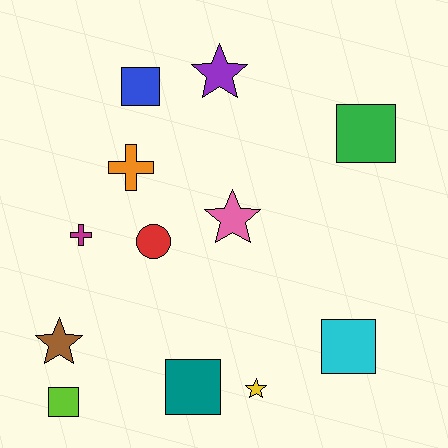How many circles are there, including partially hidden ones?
There is 1 circle.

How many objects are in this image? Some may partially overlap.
There are 12 objects.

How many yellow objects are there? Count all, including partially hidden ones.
There is 1 yellow object.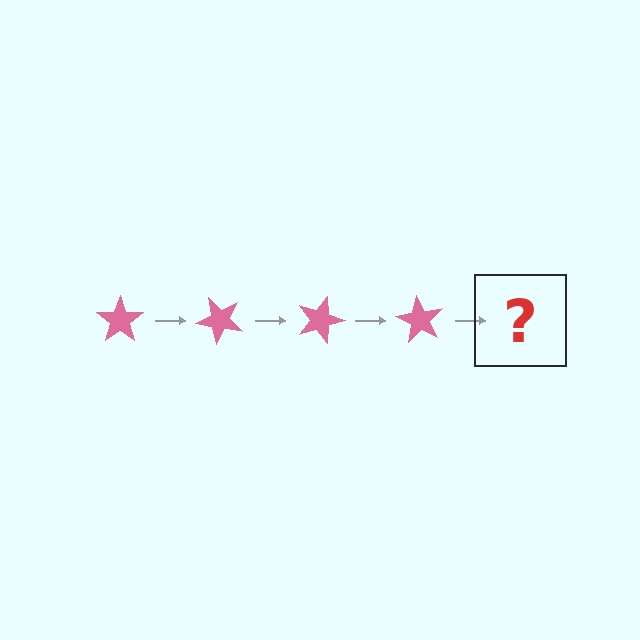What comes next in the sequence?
The next element should be a pink star rotated 180 degrees.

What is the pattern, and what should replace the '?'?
The pattern is that the star rotates 45 degrees each step. The '?' should be a pink star rotated 180 degrees.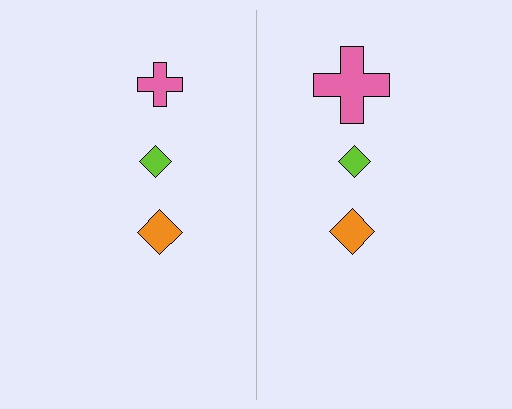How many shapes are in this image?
There are 6 shapes in this image.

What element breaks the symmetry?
The pink cross on the right side has a different size than its mirror counterpart.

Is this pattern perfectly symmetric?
No, the pattern is not perfectly symmetric. The pink cross on the right side has a different size than its mirror counterpart.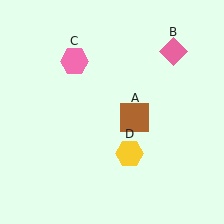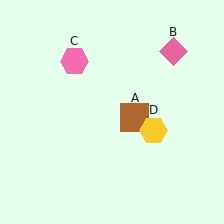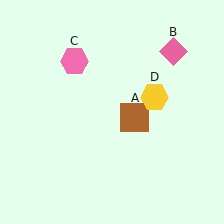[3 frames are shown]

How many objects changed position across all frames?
1 object changed position: yellow hexagon (object D).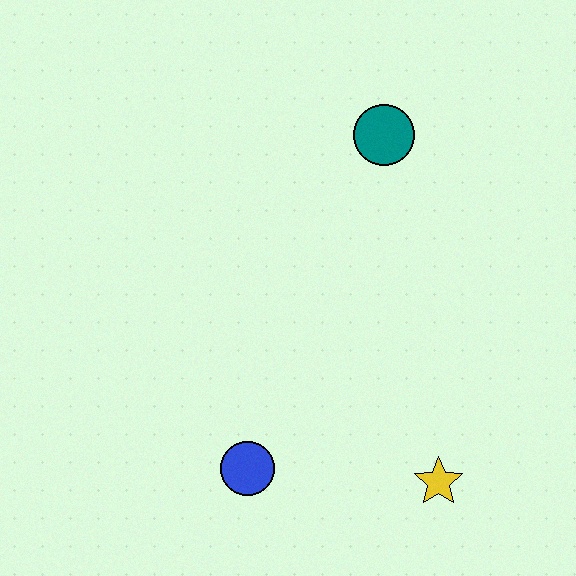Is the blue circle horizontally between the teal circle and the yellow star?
No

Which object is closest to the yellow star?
The blue circle is closest to the yellow star.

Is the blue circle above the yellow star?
Yes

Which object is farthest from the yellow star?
The teal circle is farthest from the yellow star.